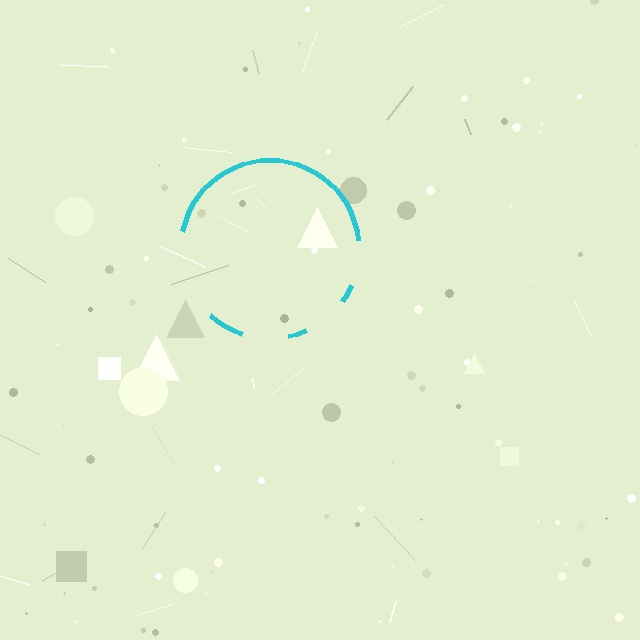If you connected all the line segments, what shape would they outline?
They would outline a circle.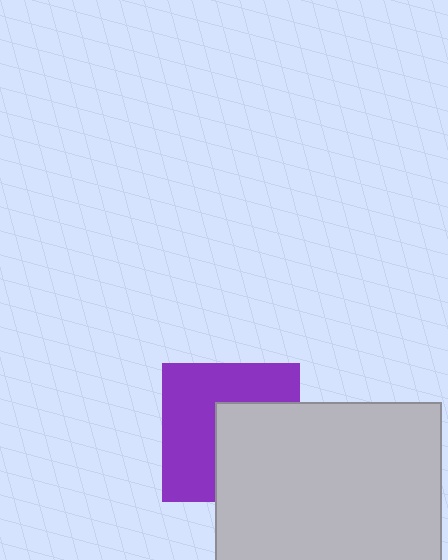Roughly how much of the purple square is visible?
About half of it is visible (roughly 56%).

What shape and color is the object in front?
The object in front is a light gray rectangle.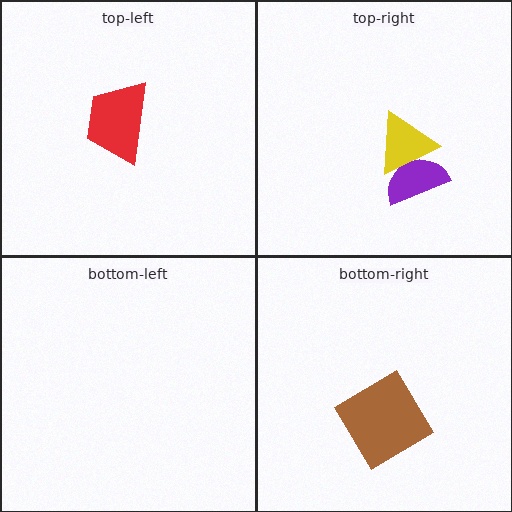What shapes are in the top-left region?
The red trapezoid.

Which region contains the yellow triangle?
The top-right region.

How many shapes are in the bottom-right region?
1.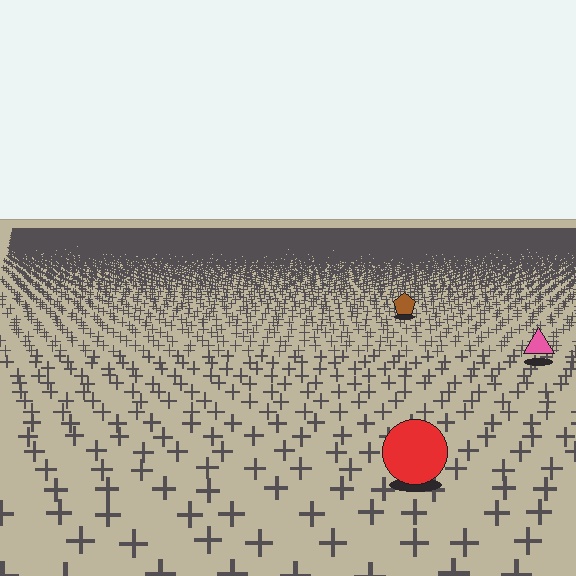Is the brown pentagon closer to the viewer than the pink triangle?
No. The pink triangle is closer — you can tell from the texture gradient: the ground texture is coarser near it.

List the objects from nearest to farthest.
From nearest to farthest: the red circle, the pink triangle, the brown pentagon.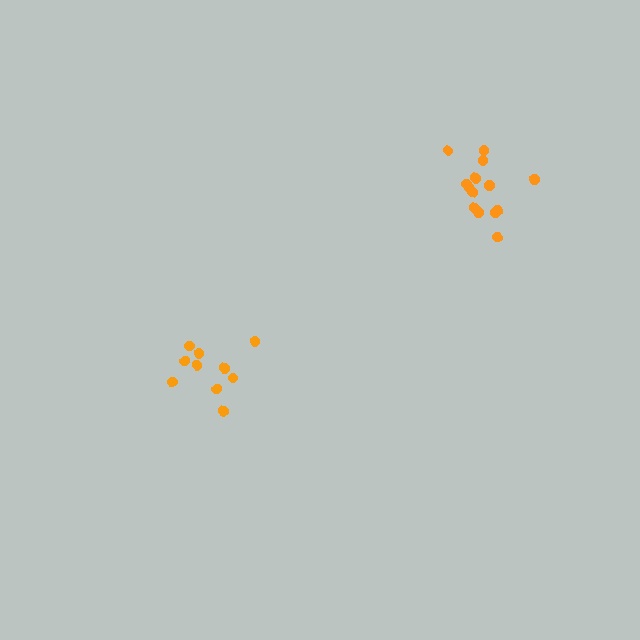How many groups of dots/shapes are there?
There are 2 groups.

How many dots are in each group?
Group 1: 10 dots, Group 2: 14 dots (24 total).